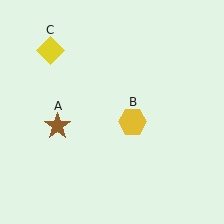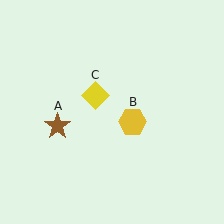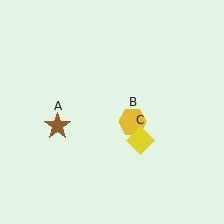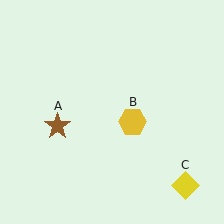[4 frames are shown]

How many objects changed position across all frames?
1 object changed position: yellow diamond (object C).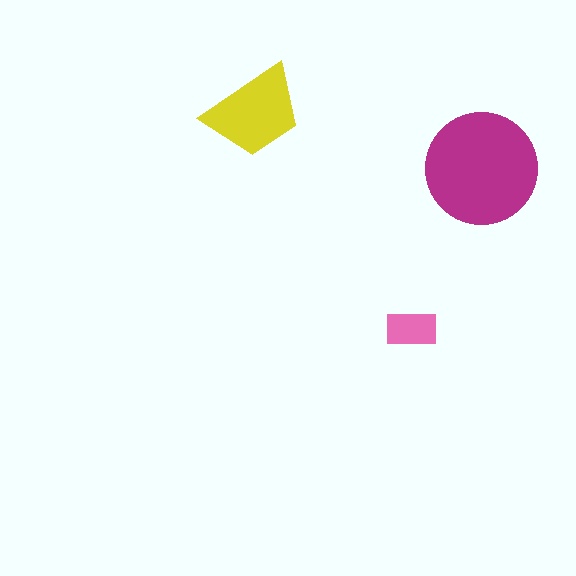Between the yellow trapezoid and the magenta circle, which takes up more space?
The magenta circle.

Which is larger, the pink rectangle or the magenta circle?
The magenta circle.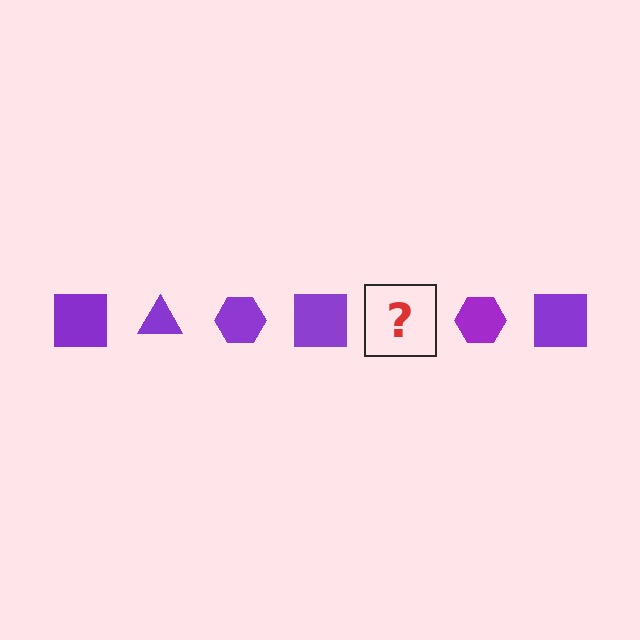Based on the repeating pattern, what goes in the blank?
The blank should be a purple triangle.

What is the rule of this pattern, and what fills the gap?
The rule is that the pattern cycles through square, triangle, hexagon shapes in purple. The gap should be filled with a purple triangle.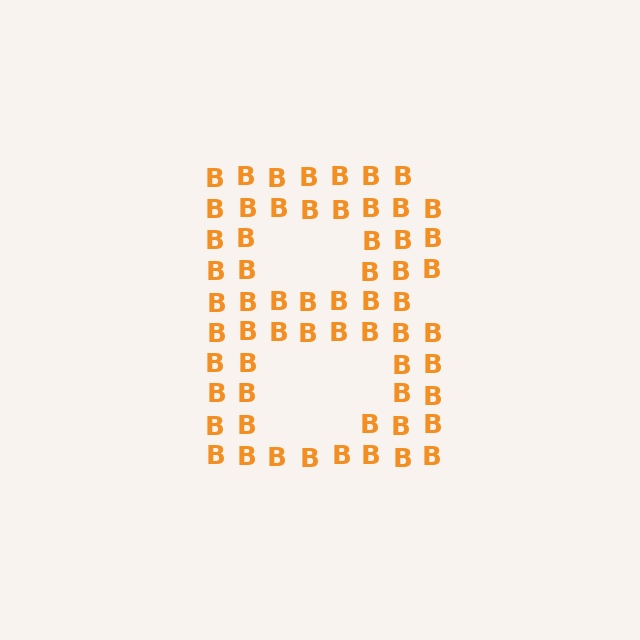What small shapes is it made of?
It is made of small letter B's.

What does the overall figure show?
The overall figure shows the letter B.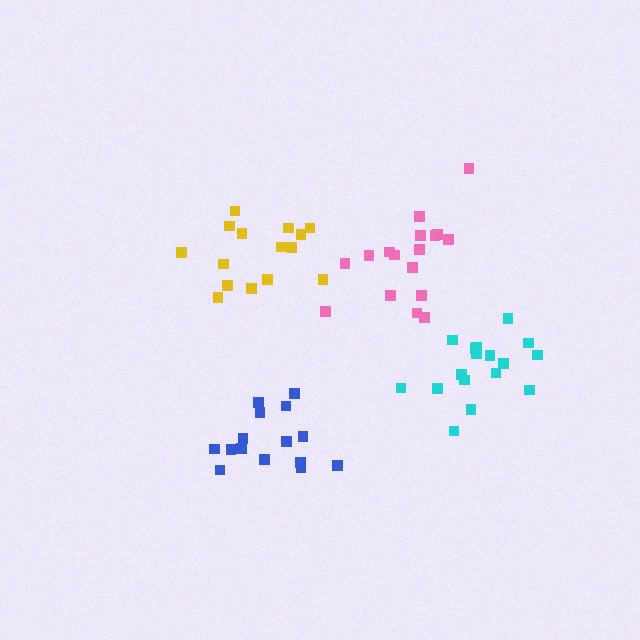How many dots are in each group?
Group 1: 15 dots, Group 2: 17 dots, Group 3: 17 dots, Group 4: 15 dots (64 total).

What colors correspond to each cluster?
The clusters are colored: blue, cyan, pink, yellow.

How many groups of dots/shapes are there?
There are 4 groups.